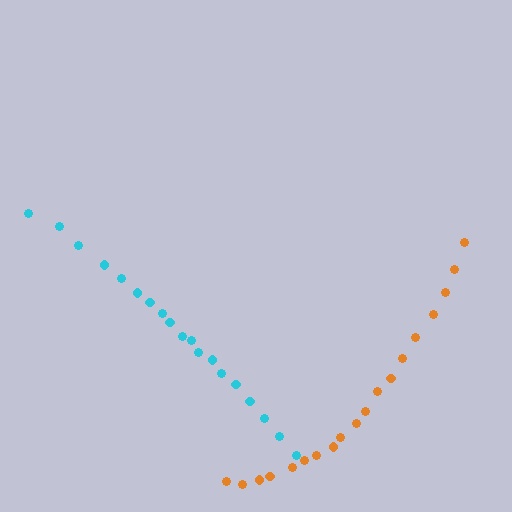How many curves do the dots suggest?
There are 2 distinct paths.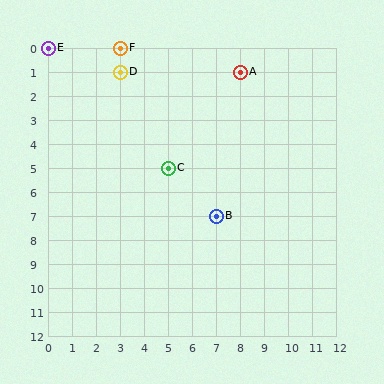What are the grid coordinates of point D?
Point D is at grid coordinates (3, 1).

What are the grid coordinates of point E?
Point E is at grid coordinates (0, 0).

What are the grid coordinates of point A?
Point A is at grid coordinates (8, 1).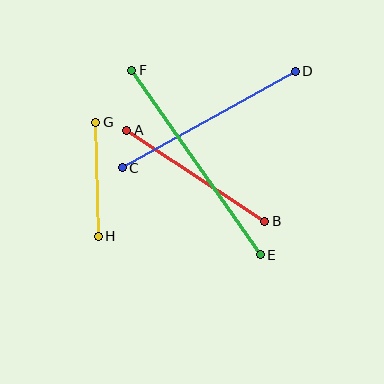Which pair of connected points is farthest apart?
Points E and F are farthest apart.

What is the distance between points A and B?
The distance is approximately 165 pixels.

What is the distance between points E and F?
The distance is approximately 225 pixels.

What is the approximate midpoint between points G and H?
The midpoint is at approximately (97, 179) pixels.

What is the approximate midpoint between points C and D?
The midpoint is at approximately (209, 119) pixels.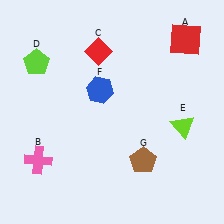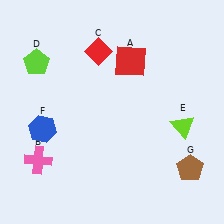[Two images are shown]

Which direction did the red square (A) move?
The red square (A) moved left.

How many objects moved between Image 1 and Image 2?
3 objects moved between the two images.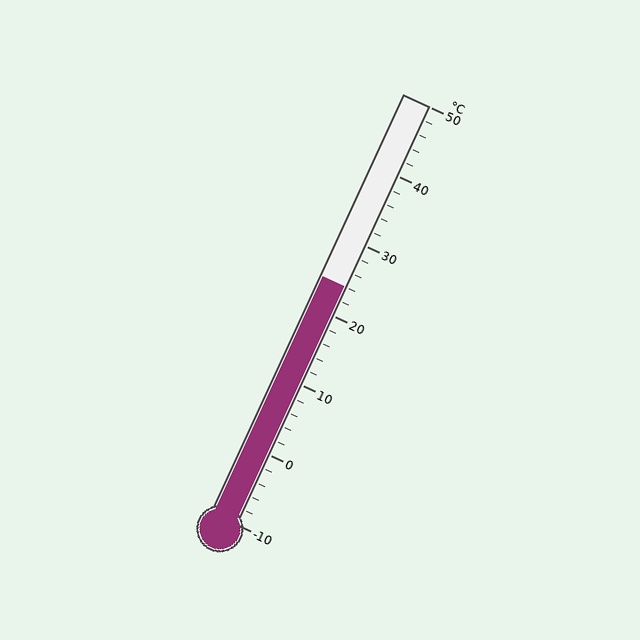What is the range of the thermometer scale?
The thermometer scale ranges from -10°C to 50°C.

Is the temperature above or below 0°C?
The temperature is above 0°C.